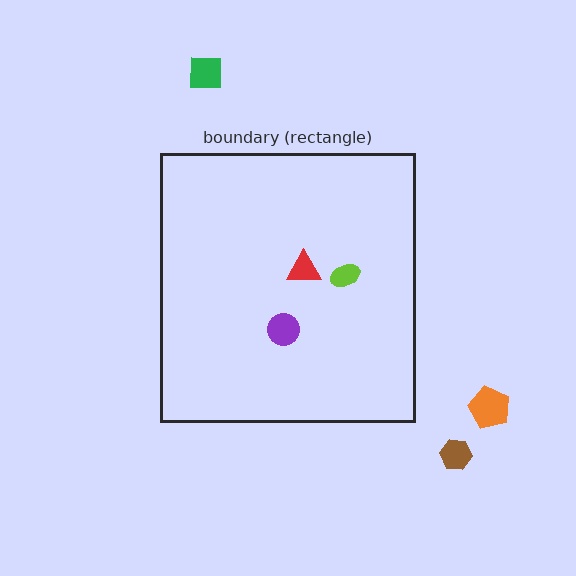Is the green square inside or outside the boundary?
Outside.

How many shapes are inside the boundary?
3 inside, 3 outside.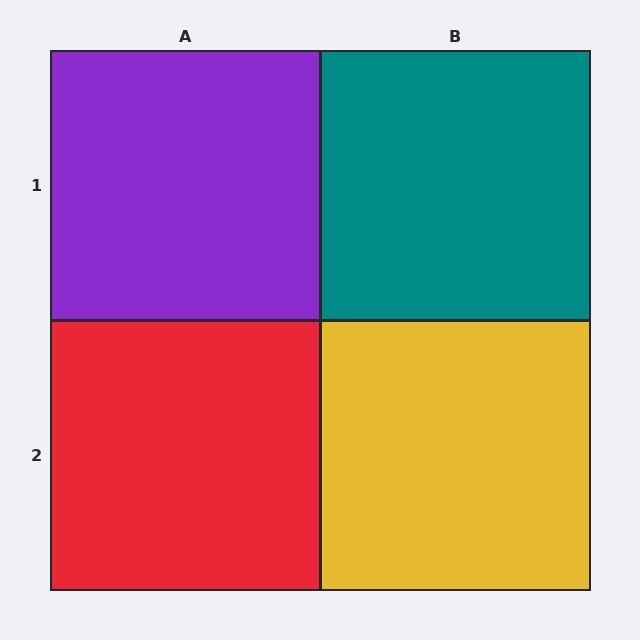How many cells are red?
1 cell is red.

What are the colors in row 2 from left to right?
Red, yellow.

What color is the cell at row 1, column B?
Teal.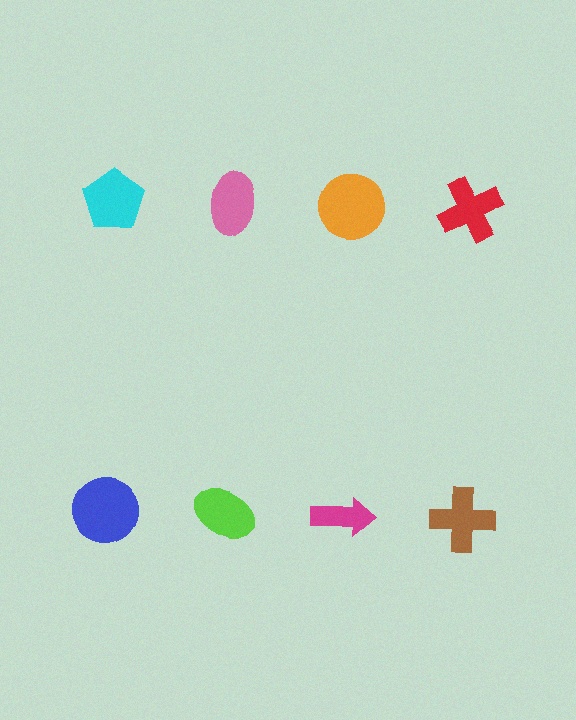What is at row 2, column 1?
A blue circle.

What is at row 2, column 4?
A brown cross.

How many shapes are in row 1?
4 shapes.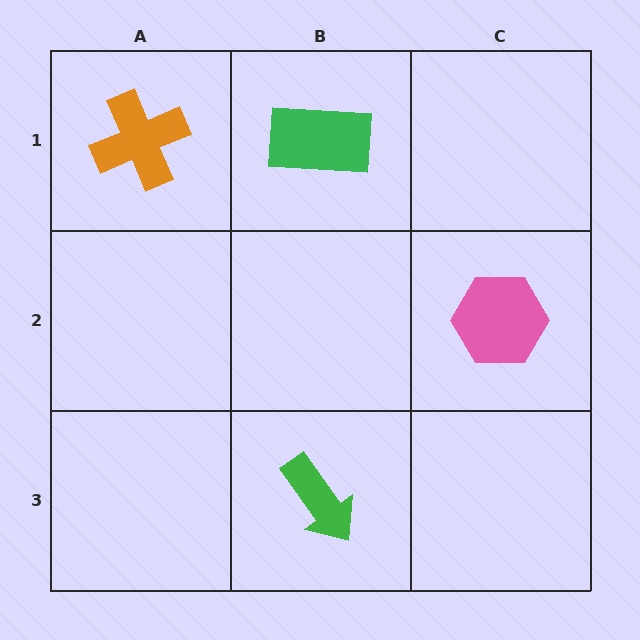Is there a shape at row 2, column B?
No, that cell is empty.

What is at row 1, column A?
An orange cross.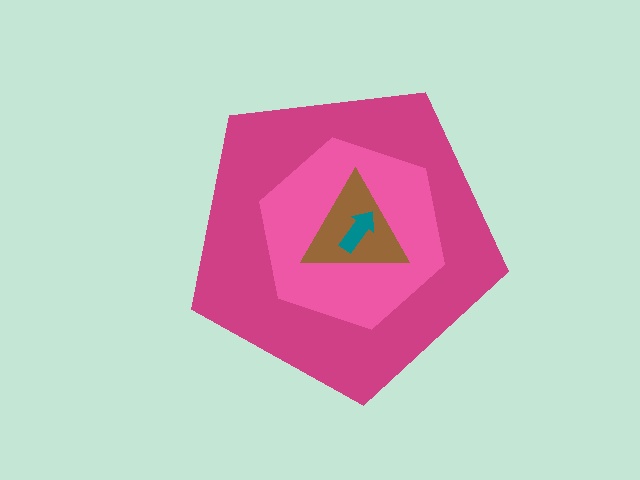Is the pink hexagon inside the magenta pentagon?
Yes.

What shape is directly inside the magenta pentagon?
The pink hexagon.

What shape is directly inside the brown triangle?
The teal arrow.